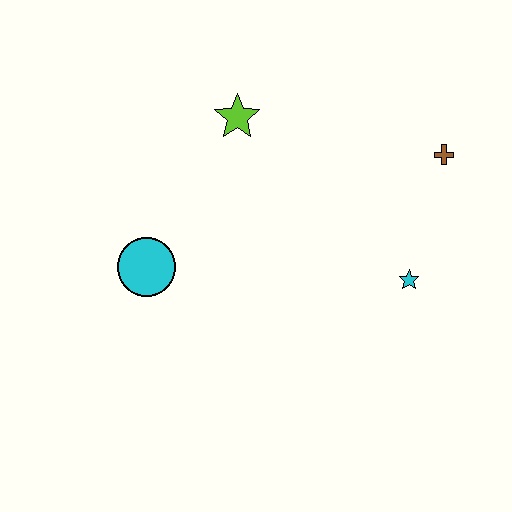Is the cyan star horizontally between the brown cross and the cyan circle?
Yes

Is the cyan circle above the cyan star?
Yes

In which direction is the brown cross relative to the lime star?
The brown cross is to the right of the lime star.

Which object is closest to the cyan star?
The brown cross is closest to the cyan star.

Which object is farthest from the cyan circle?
The brown cross is farthest from the cyan circle.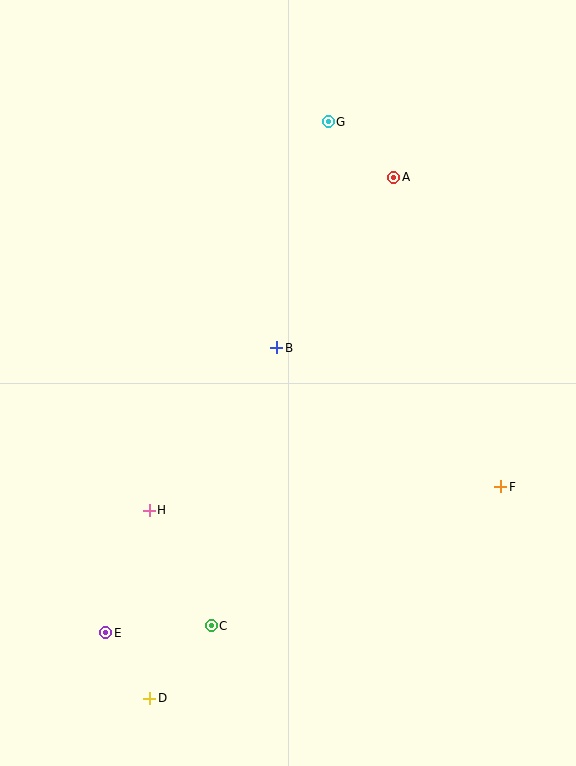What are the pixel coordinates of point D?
Point D is at (150, 698).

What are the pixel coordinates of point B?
Point B is at (277, 348).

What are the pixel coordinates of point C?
Point C is at (211, 626).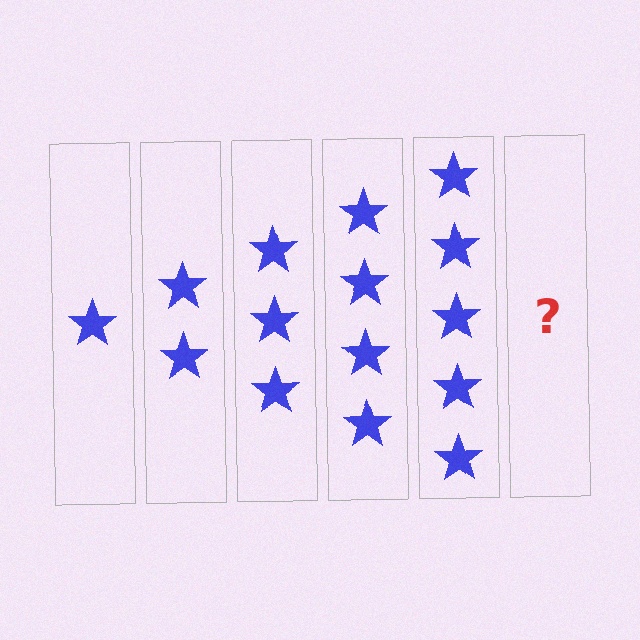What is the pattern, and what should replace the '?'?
The pattern is that each step adds one more star. The '?' should be 6 stars.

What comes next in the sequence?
The next element should be 6 stars.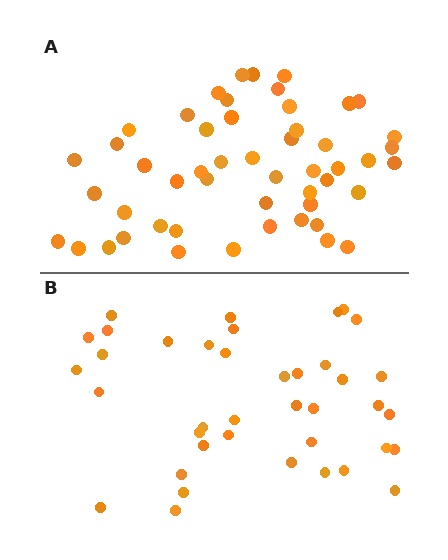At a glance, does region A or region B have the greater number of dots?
Region A (the top region) has more dots.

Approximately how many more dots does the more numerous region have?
Region A has roughly 12 or so more dots than region B.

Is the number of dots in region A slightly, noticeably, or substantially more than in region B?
Region A has noticeably more, but not dramatically so. The ratio is roughly 1.3 to 1.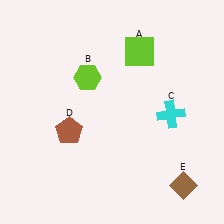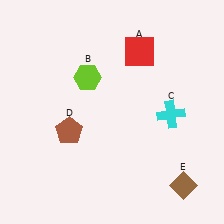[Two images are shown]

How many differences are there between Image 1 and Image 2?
There is 1 difference between the two images.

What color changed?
The square (A) changed from lime in Image 1 to red in Image 2.